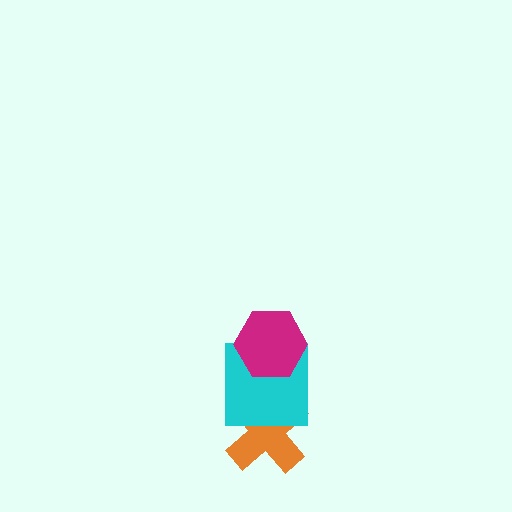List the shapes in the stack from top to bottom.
From top to bottom: the magenta hexagon, the cyan square, the orange cross.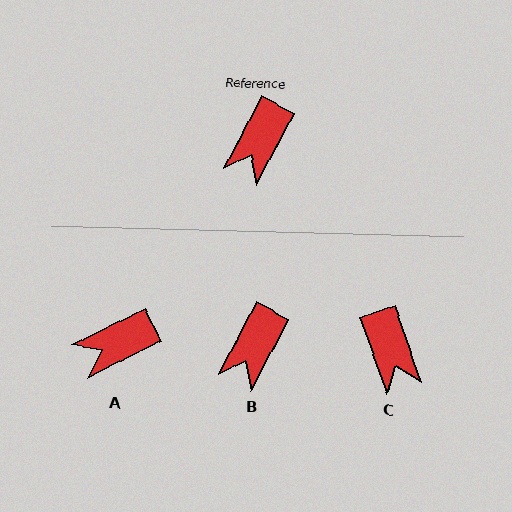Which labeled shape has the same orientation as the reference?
B.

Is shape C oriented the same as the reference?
No, it is off by about 46 degrees.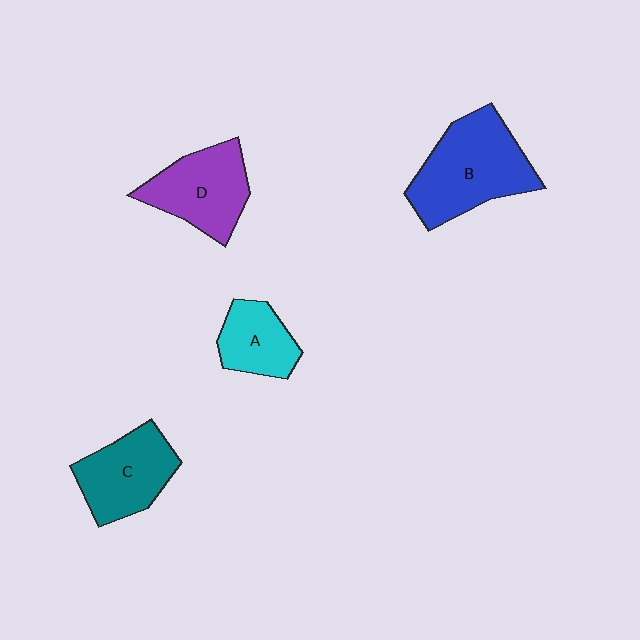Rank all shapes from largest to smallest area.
From largest to smallest: B (blue), D (purple), C (teal), A (cyan).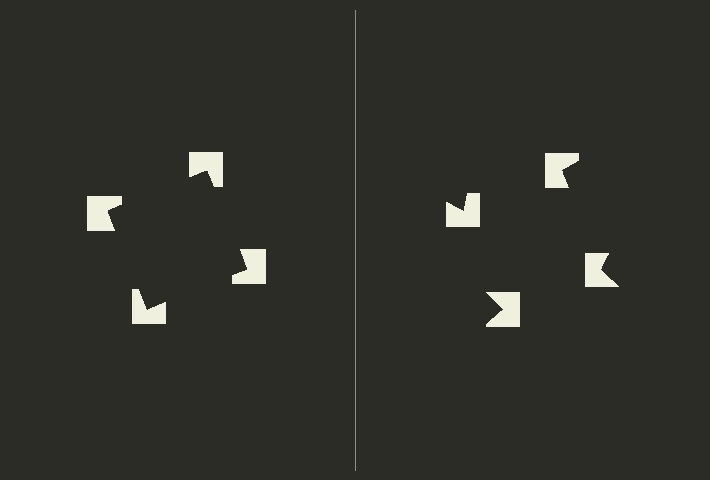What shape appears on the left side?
An illusory square.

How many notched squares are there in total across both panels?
8 — 4 on each side.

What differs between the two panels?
The notched squares are positioned identically on both sides; only the wedge orientations differ. On the left they align to a square; on the right they are misaligned.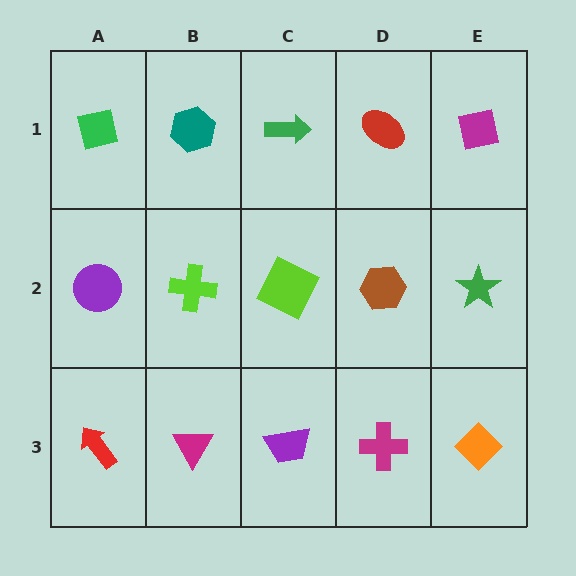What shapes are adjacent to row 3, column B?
A lime cross (row 2, column B), a red arrow (row 3, column A), a purple trapezoid (row 3, column C).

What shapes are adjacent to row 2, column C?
A green arrow (row 1, column C), a purple trapezoid (row 3, column C), a lime cross (row 2, column B), a brown hexagon (row 2, column D).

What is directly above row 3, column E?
A green star.